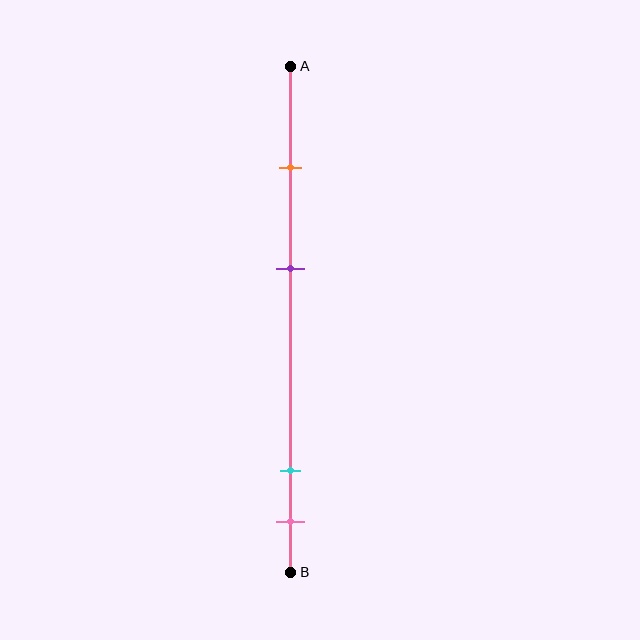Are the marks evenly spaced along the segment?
No, the marks are not evenly spaced.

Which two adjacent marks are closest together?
The cyan and pink marks are the closest adjacent pair.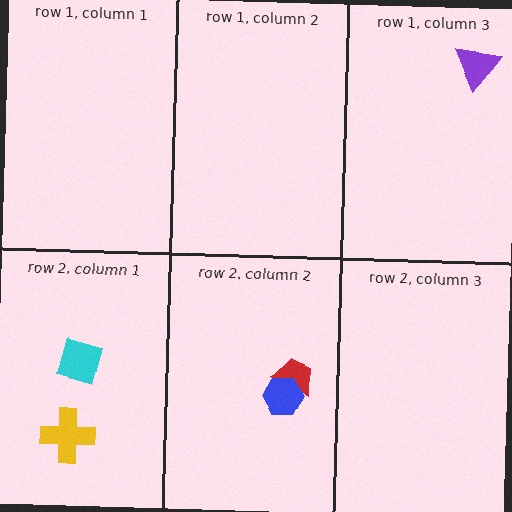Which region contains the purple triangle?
The row 1, column 3 region.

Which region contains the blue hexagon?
The row 2, column 2 region.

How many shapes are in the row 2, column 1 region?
2.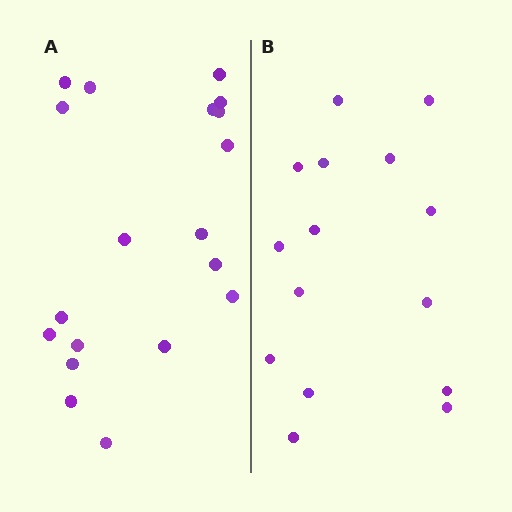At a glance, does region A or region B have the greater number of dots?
Region A (the left region) has more dots.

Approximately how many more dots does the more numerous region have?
Region A has about 4 more dots than region B.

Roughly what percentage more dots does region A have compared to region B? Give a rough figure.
About 25% more.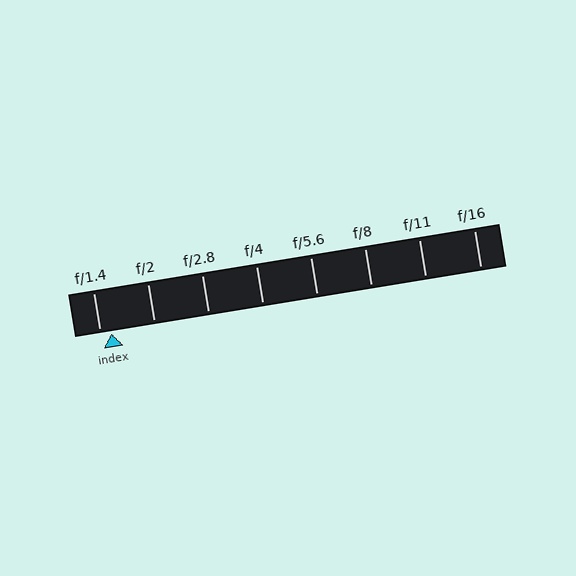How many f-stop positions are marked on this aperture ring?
There are 8 f-stop positions marked.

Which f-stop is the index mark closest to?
The index mark is closest to f/1.4.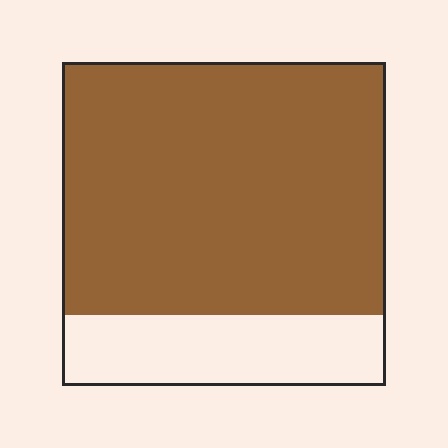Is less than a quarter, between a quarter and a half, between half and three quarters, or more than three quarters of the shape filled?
More than three quarters.